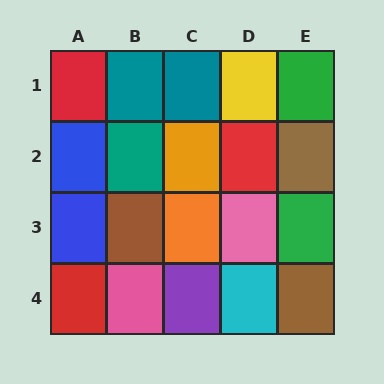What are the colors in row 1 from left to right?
Red, teal, teal, yellow, green.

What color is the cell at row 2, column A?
Blue.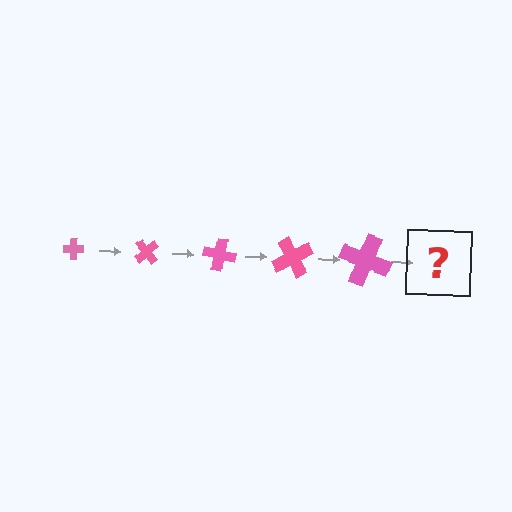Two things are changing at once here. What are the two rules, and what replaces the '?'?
The two rules are that the cross grows larger each step and it rotates 50 degrees each step. The '?' should be a cross, larger than the previous one and rotated 250 degrees from the start.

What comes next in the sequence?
The next element should be a cross, larger than the previous one and rotated 250 degrees from the start.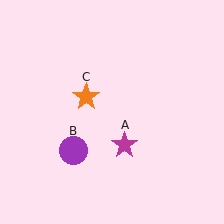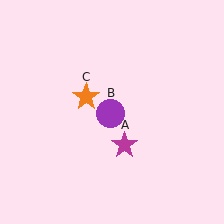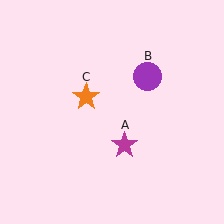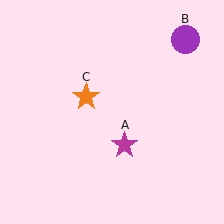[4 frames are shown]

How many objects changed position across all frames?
1 object changed position: purple circle (object B).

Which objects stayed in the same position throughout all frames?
Magenta star (object A) and orange star (object C) remained stationary.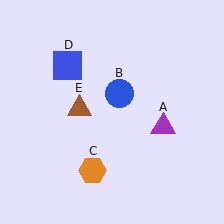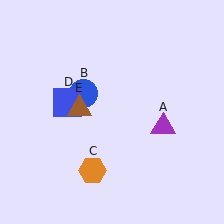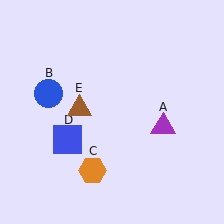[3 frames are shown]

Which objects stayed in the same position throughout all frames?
Purple triangle (object A) and orange hexagon (object C) and brown triangle (object E) remained stationary.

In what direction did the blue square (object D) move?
The blue square (object D) moved down.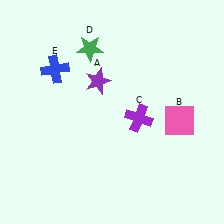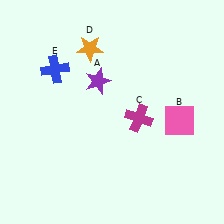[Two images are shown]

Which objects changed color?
C changed from purple to magenta. D changed from green to orange.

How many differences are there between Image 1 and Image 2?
There are 2 differences between the two images.